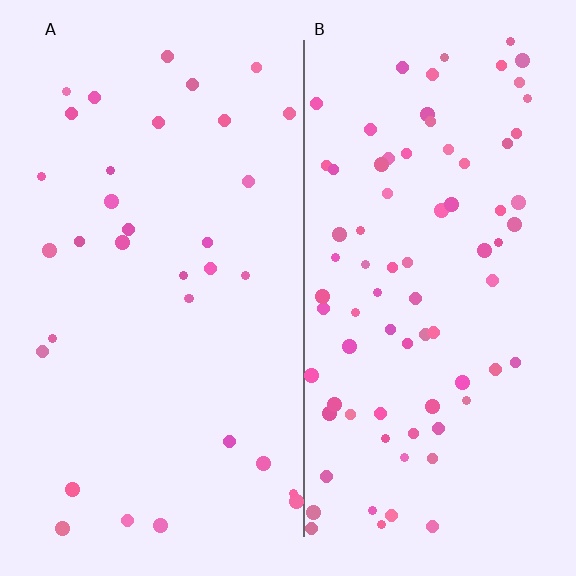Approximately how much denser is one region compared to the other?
Approximately 2.3× — region B over region A.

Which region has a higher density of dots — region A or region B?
B (the right).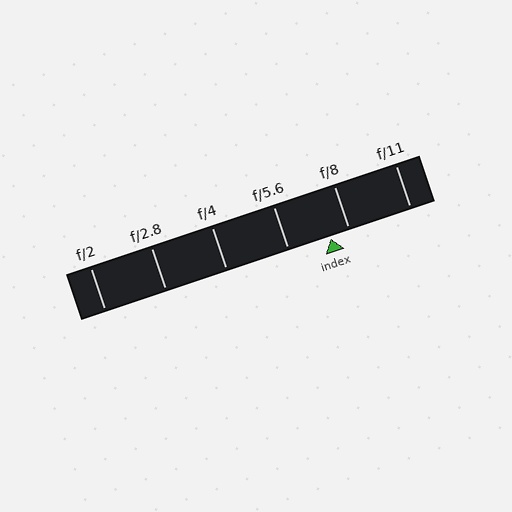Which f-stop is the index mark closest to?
The index mark is closest to f/8.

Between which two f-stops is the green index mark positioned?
The index mark is between f/5.6 and f/8.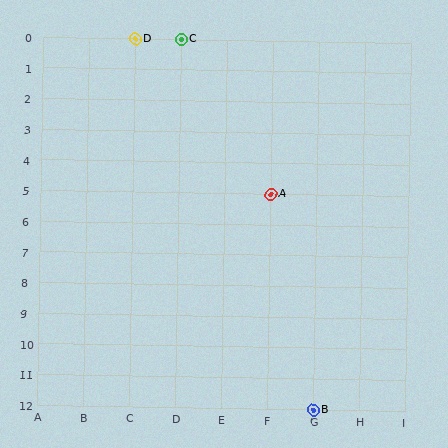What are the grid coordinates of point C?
Point C is at grid coordinates (D, 0).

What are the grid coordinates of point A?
Point A is at grid coordinates (F, 5).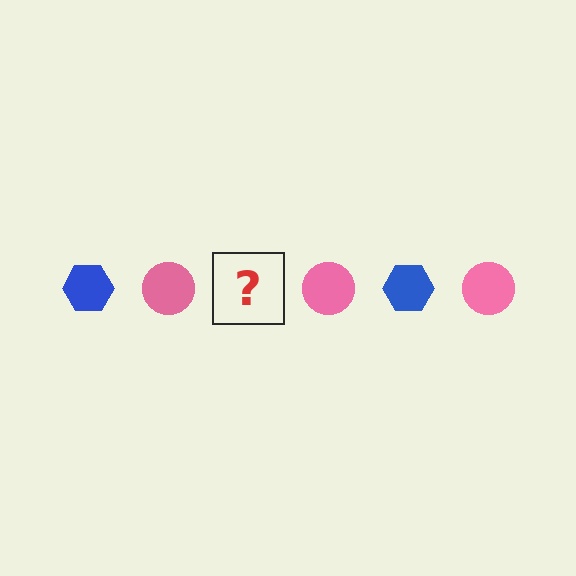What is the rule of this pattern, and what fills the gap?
The rule is that the pattern alternates between blue hexagon and pink circle. The gap should be filled with a blue hexagon.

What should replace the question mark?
The question mark should be replaced with a blue hexagon.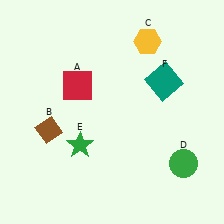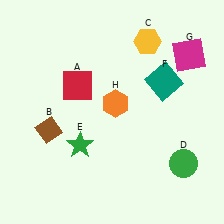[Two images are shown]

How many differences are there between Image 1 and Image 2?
There are 2 differences between the two images.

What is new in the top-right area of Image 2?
An orange hexagon (H) was added in the top-right area of Image 2.